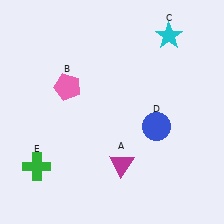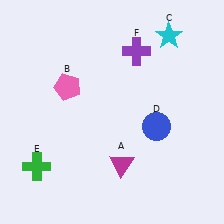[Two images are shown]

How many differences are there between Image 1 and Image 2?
There is 1 difference between the two images.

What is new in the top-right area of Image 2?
A purple cross (F) was added in the top-right area of Image 2.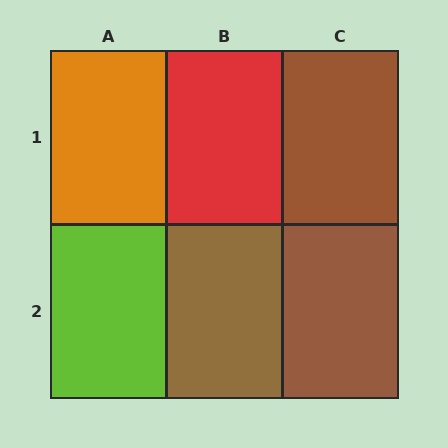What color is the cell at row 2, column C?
Brown.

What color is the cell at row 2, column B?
Brown.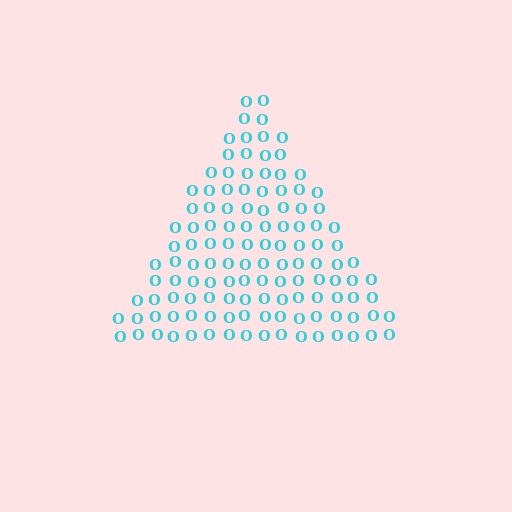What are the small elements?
The small elements are letter O's.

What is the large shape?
The large shape is a triangle.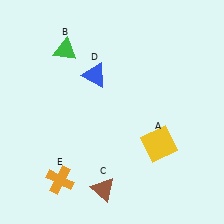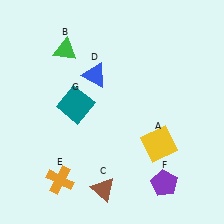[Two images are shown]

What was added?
A purple pentagon (F), a teal square (G) were added in Image 2.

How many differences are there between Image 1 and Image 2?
There are 2 differences between the two images.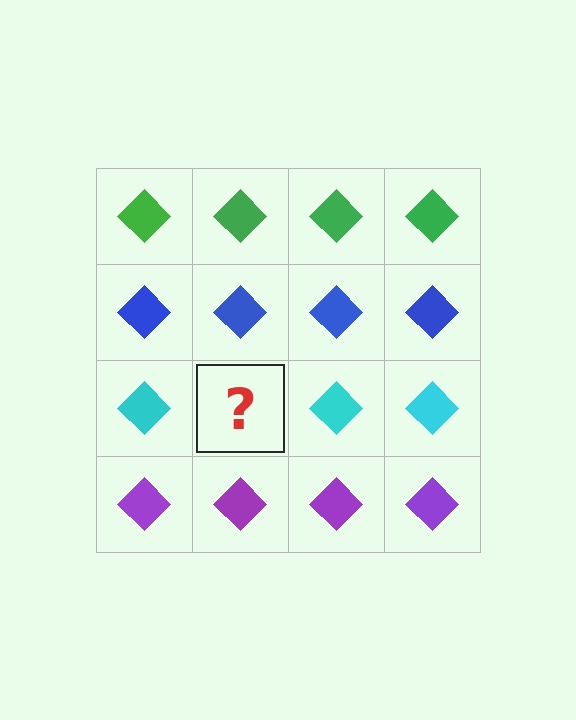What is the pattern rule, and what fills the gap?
The rule is that each row has a consistent color. The gap should be filled with a cyan diamond.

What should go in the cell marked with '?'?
The missing cell should contain a cyan diamond.